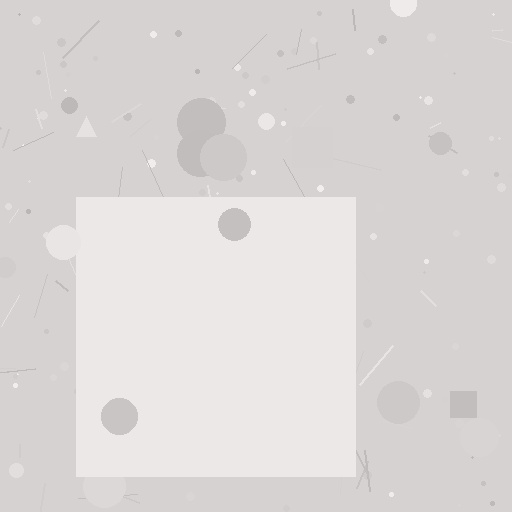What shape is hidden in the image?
A square is hidden in the image.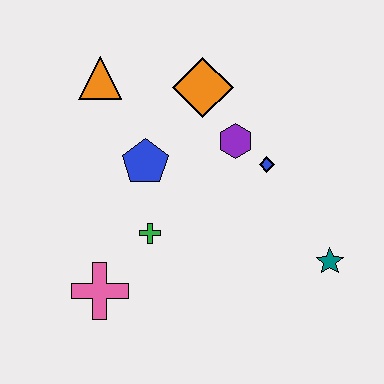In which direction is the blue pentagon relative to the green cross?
The blue pentagon is above the green cross.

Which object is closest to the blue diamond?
The purple hexagon is closest to the blue diamond.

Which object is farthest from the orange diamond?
The pink cross is farthest from the orange diamond.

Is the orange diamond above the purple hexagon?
Yes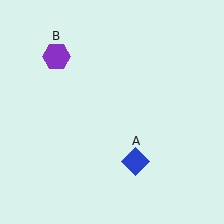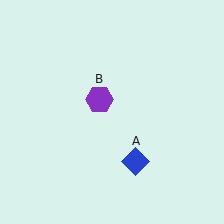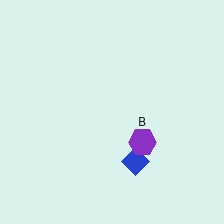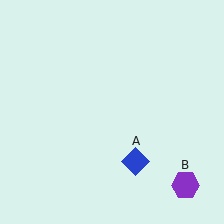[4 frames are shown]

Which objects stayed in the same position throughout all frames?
Blue diamond (object A) remained stationary.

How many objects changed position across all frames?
1 object changed position: purple hexagon (object B).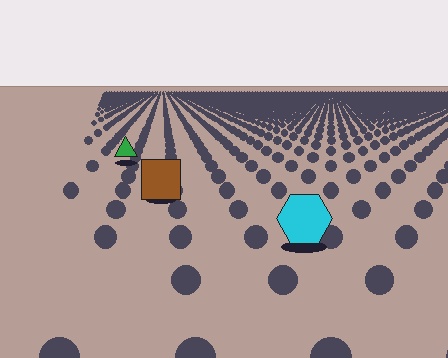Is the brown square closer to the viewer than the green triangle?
Yes. The brown square is closer — you can tell from the texture gradient: the ground texture is coarser near it.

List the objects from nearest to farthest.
From nearest to farthest: the cyan hexagon, the brown square, the green triangle.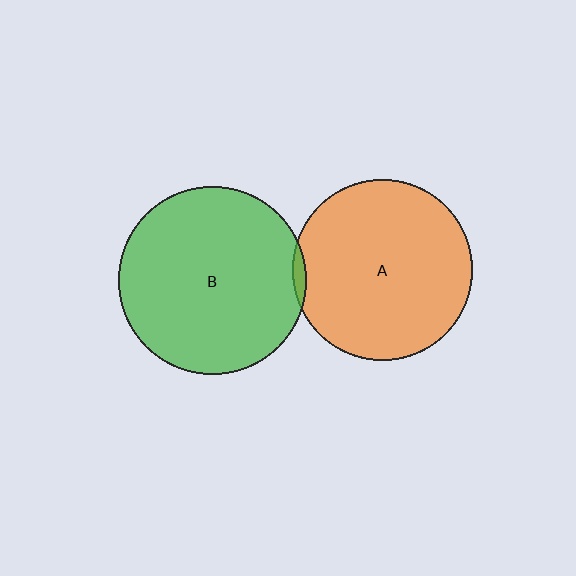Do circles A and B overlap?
Yes.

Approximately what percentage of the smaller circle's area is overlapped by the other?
Approximately 5%.